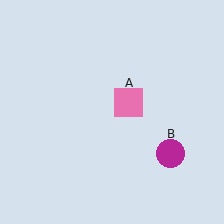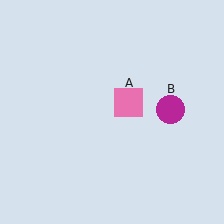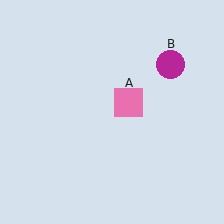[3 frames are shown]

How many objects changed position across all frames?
1 object changed position: magenta circle (object B).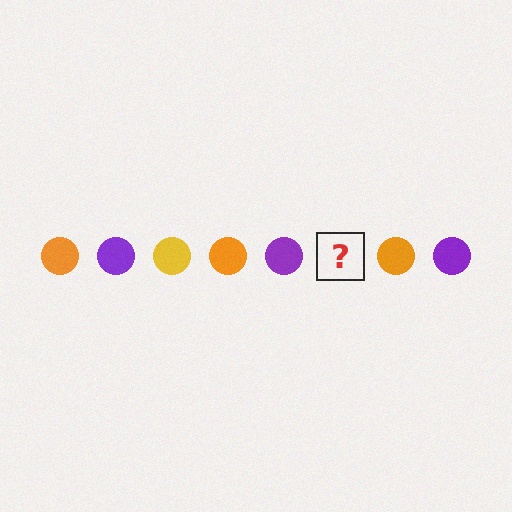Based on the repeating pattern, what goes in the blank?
The blank should be a yellow circle.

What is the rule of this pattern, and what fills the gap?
The rule is that the pattern cycles through orange, purple, yellow circles. The gap should be filled with a yellow circle.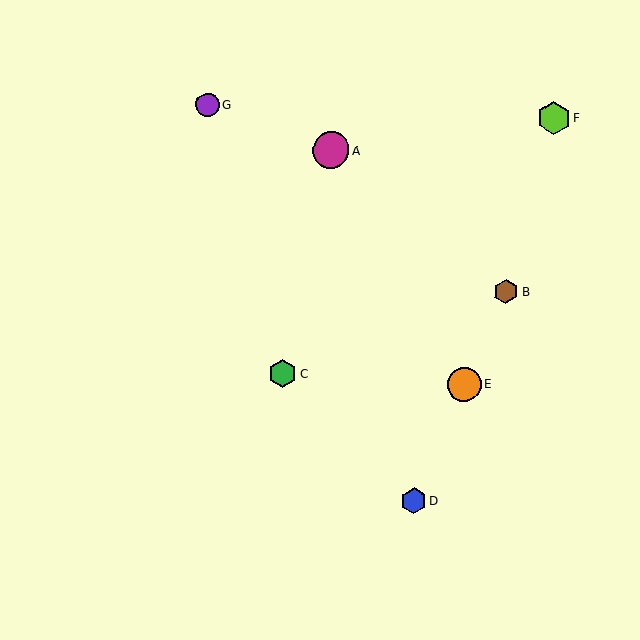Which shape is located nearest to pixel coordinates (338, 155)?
The magenta circle (labeled A) at (331, 150) is nearest to that location.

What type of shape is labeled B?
Shape B is a brown hexagon.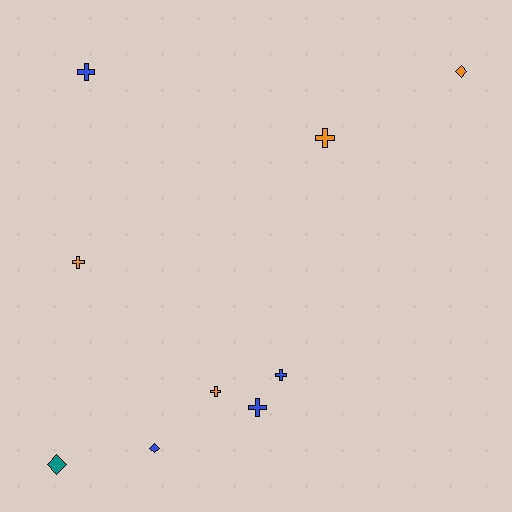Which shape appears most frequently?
Cross, with 6 objects.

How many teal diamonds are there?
There is 1 teal diamond.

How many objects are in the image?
There are 9 objects.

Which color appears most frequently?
Orange, with 4 objects.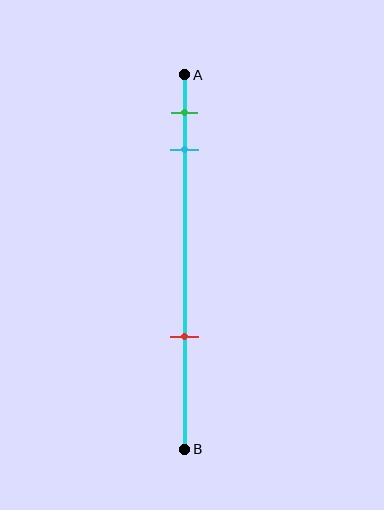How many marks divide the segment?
There are 3 marks dividing the segment.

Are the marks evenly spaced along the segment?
No, the marks are not evenly spaced.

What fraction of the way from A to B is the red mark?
The red mark is approximately 70% (0.7) of the way from A to B.